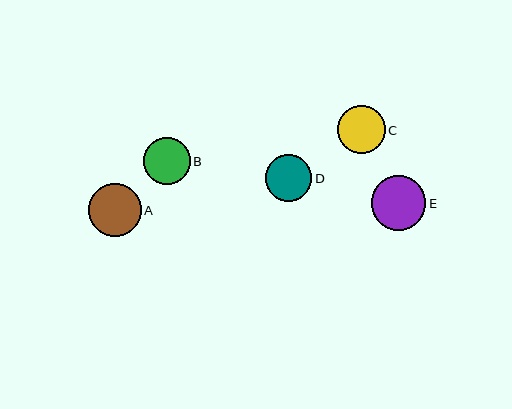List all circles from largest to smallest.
From largest to smallest: E, A, C, B, D.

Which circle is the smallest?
Circle D is the smallest with a size of approximately 46 pixels.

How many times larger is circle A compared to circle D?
Circle A is approximately 1.1 times the size of circle D.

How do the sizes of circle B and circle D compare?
Circle B and circle D are approximately the same size.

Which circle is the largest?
Circle E is the largest with a size of approximately 55 pixels.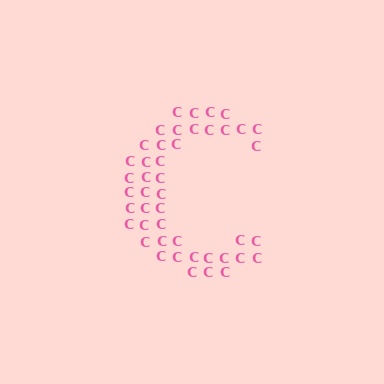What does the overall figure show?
The overall figure shows the letter C.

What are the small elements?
The small elements are letter C's.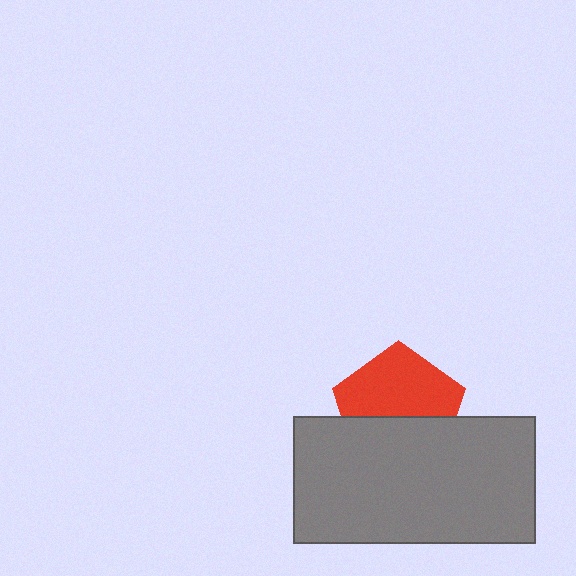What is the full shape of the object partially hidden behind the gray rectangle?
The partially hidden object is a red pentagon.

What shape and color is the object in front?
The object in front is a gray rectangle.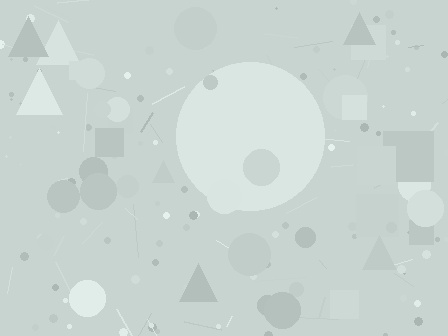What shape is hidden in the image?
A circle is hidden in the image.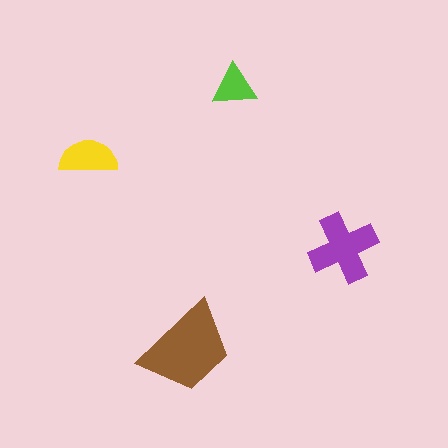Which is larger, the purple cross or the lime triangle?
The purple cross.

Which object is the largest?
The brown trapezoid.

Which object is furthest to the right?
The purple cross is rightmost.